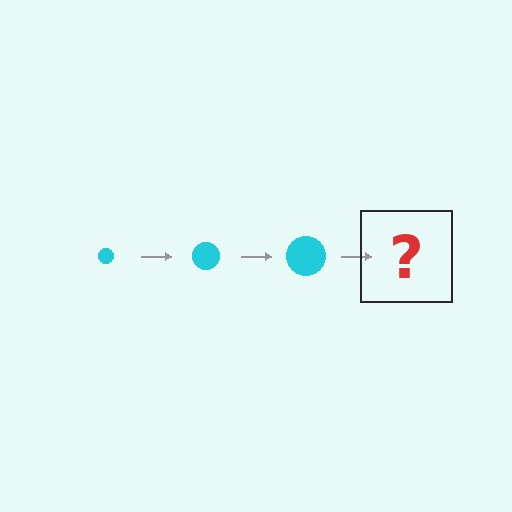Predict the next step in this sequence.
The next step is a cyan circle, larger than the previous one.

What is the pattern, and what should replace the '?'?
The pattern is that the circle gets progressively larger each step. The '?' should be a cyan circle, larger than the previous one.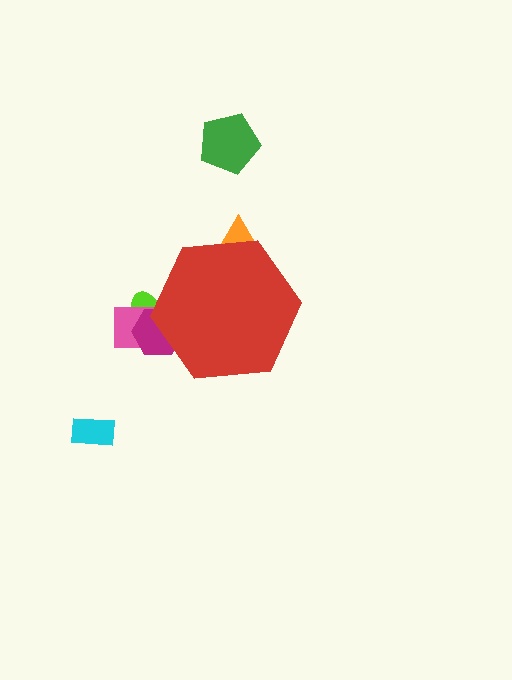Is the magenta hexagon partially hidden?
Yes, the magenta hexagon is partially hidden behind the red hexagon.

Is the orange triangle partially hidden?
Yes, the orange triangle is partially hidden behind the red hexagon.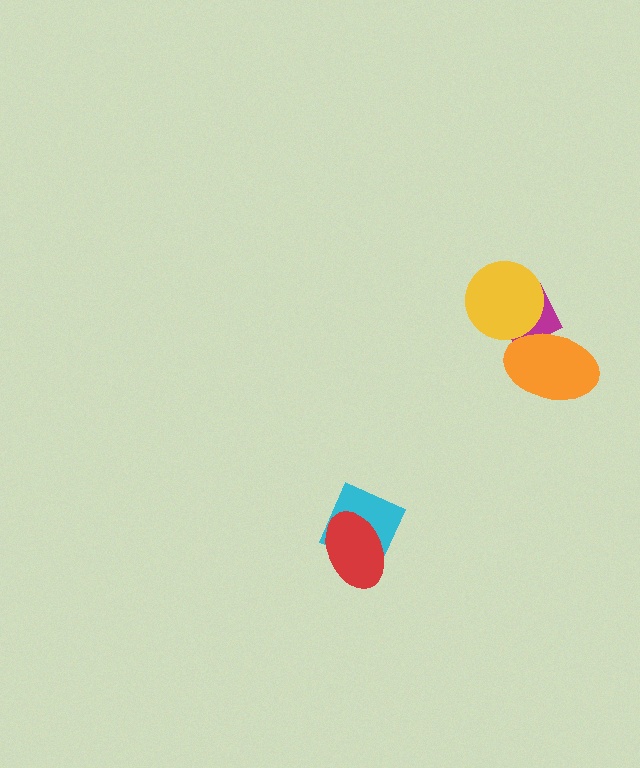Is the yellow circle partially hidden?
No, no other shape covers it.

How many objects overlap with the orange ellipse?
1 object overlaps with the orange ellipse.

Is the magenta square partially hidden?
Yes, it is partially covered by another shape.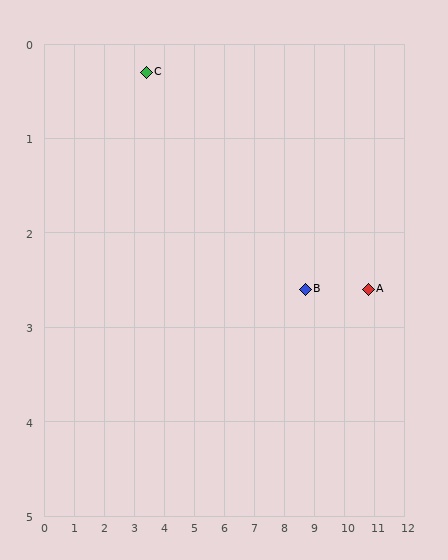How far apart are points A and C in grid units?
Points A and C are about 7.7 grid units apart.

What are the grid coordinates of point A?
Point A is at approximately (10.8, 2.6).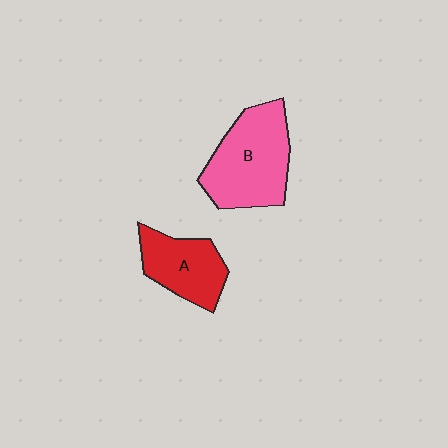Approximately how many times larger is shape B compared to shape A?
Approximately 1.5 times.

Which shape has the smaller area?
Shape A (red).